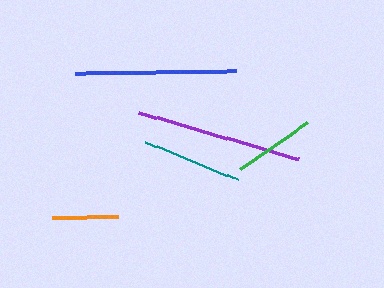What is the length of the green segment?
The green segment is approximately 82 pixels long.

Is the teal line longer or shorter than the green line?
The teal line is longer than the green line.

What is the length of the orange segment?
The orange segment is approximately 67 pixels long.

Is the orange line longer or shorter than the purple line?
The purple line is longer than the orange line.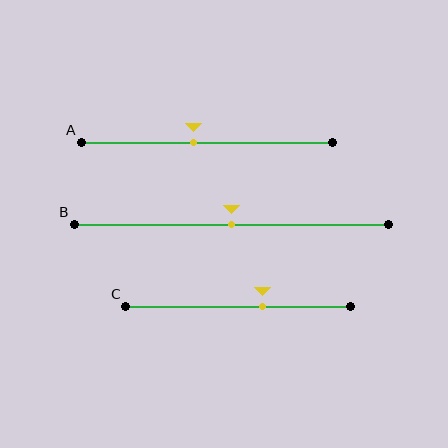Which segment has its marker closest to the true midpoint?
Segment B has its marker closest to the true midpoint.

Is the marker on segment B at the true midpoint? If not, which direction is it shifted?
Yes, the marker on segment B is at the true midpoint.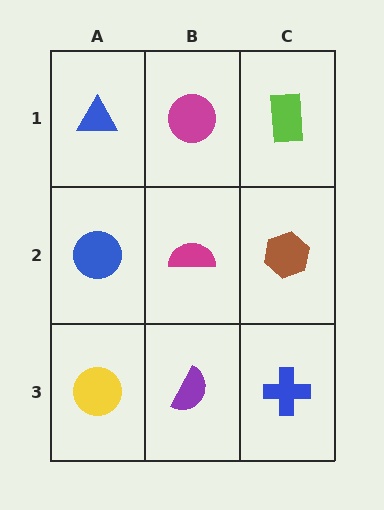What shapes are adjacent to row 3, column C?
A brown hexagon (row 2, column C), a purple semicircle (row 3, column B).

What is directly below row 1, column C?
A brown hexagon.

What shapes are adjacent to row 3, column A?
A blue circle (row 2, column A), a purple semicircle (row 3, column B).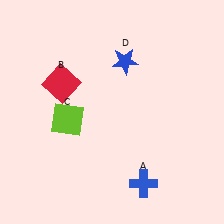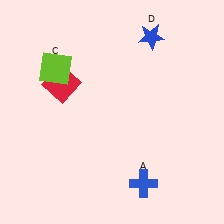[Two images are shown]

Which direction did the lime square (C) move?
The lime square (C) moved up.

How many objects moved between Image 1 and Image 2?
2 objects moved between the two images.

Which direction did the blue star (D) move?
The blue star (D) moved right.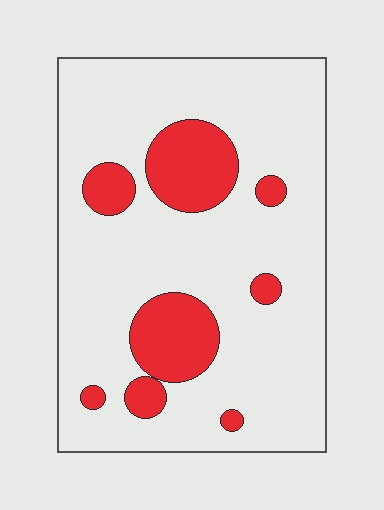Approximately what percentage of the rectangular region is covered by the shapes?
Approximately 20%.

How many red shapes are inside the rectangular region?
8.